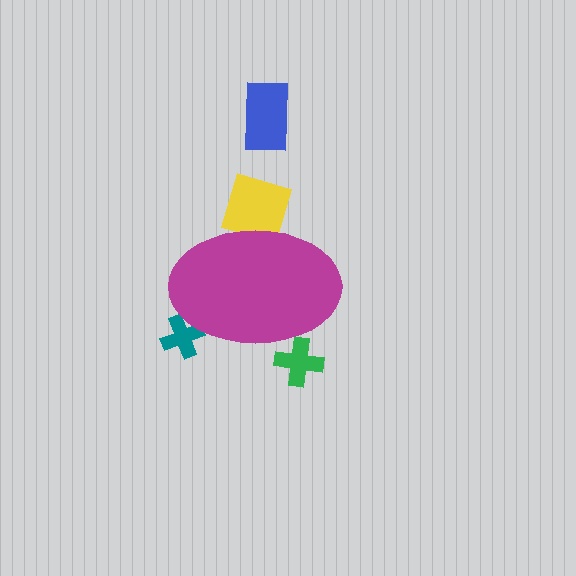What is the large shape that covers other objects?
A magenta ellipse.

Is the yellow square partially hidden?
Yes, the yellow square is partially hidden behind the magenta ellipse.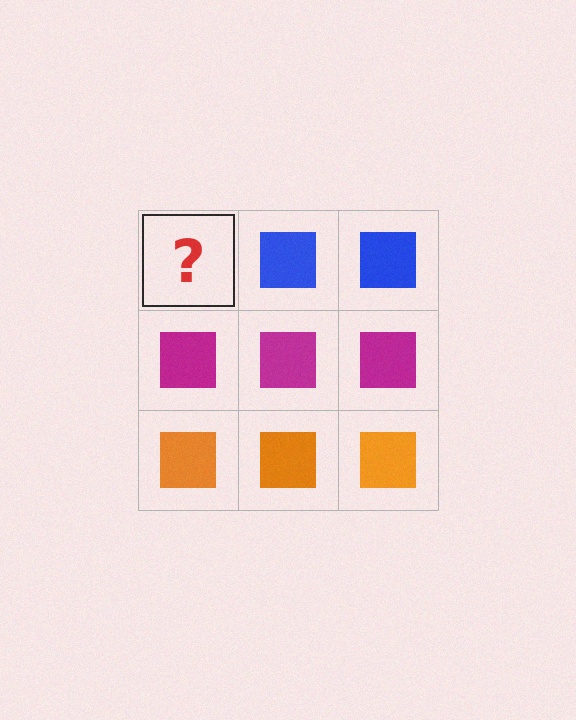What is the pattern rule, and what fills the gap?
The rule is that each row has a consistent color. The gap should be filled with a blue square.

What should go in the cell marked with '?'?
The missing cell should contain a blue square.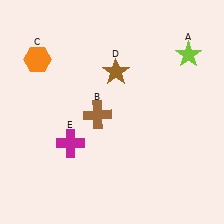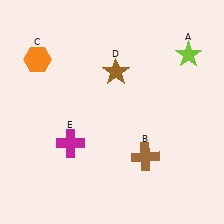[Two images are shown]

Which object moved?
The brown cross (B) moved right.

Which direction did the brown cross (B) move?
The brown cross (B) moved right.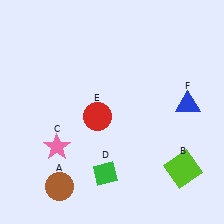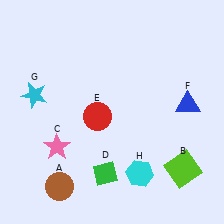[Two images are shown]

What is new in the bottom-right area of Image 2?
A cyan hexagon (H) was added in the bottom-right area of Image 2.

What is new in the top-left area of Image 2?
A cyan star (G) was added in the top-left area of Image 2.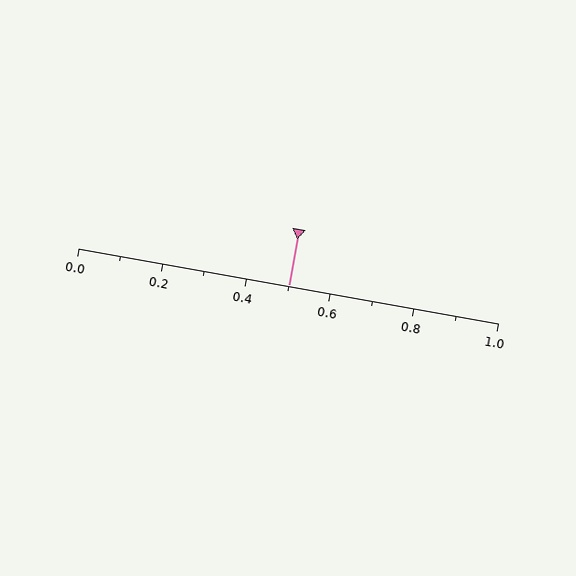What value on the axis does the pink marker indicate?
The marker indicates approximately 0.5.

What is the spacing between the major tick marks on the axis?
The major ticks are spaced 0.2 apart.